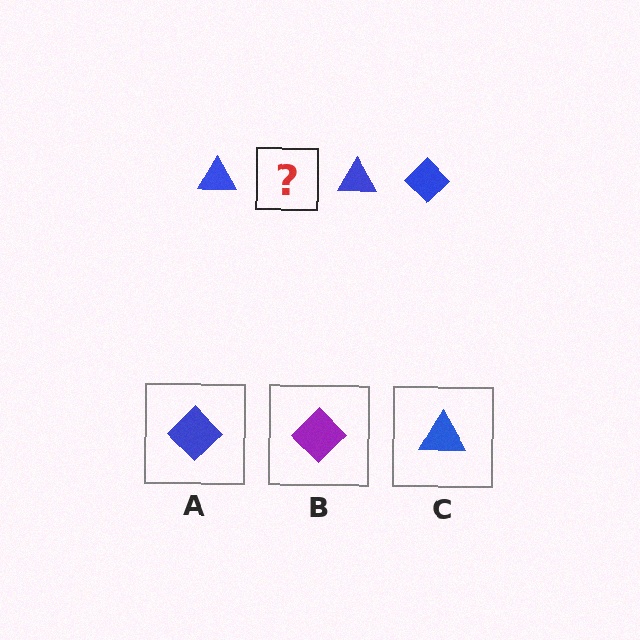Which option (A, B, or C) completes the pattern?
A.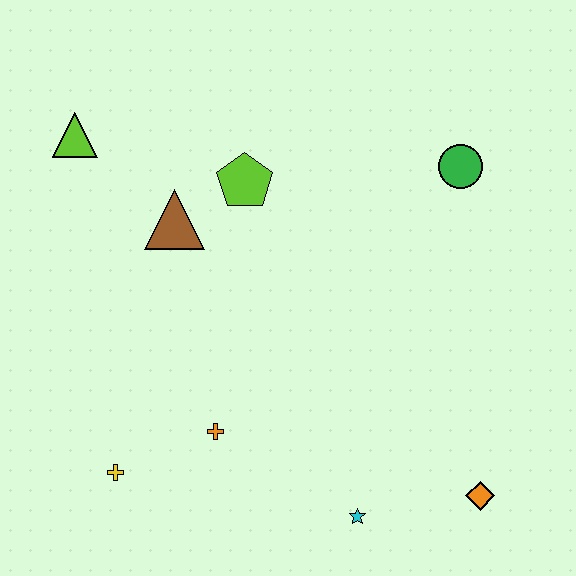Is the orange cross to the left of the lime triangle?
No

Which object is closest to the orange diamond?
The cyan star is closest to the orange diamond.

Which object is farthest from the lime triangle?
The orange diamond is farthest from the lime triangle.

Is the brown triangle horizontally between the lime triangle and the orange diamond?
Yes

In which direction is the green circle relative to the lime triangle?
The green circle is to the right of the lime triangle.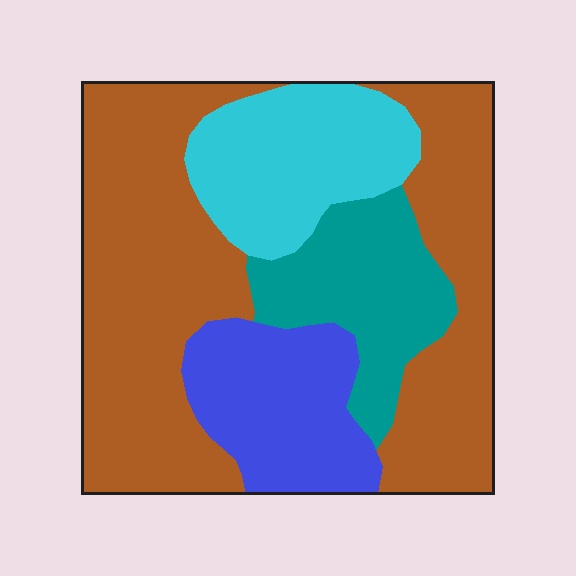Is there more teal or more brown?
Brown.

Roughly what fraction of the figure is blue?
Blue takes up about one sixth (1/6) of the figure.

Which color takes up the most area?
Brown, at roughly 50%.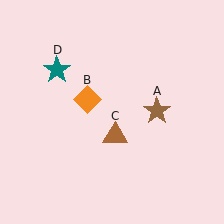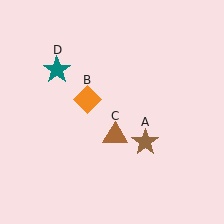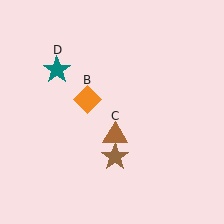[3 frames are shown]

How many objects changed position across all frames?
1 object changed position: brown star (object A).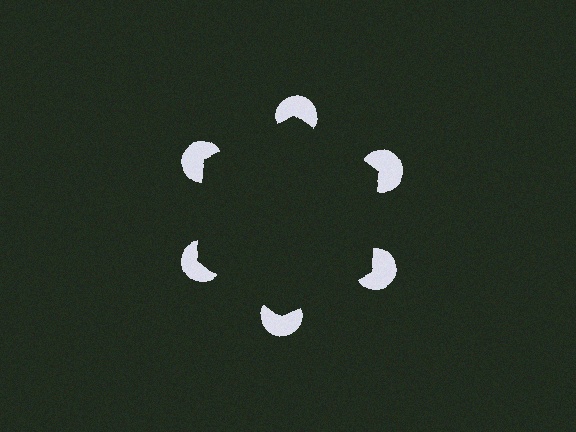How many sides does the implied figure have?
6 sides.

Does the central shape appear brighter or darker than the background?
It typically appears slightly darker than the background, even though no actual brightness change is drawn.